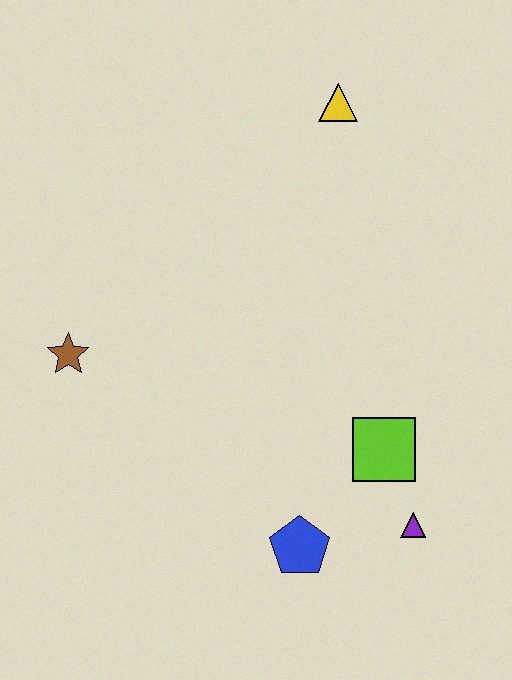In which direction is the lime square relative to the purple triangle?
The lime square is above the purple triangle.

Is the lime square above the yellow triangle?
No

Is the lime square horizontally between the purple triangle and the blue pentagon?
Yes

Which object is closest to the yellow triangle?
The lime square is closest to the yellow triangle.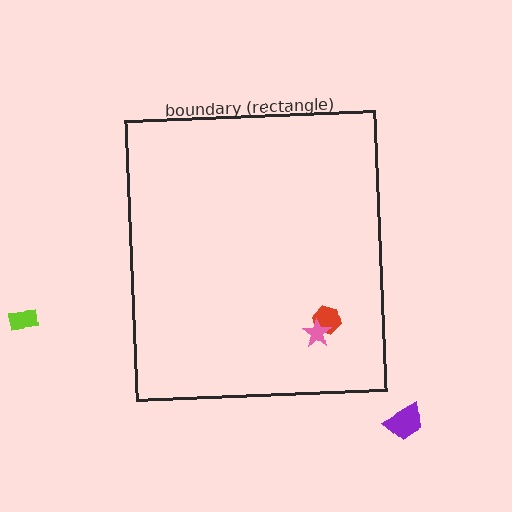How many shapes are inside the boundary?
2 inside, 2 outside.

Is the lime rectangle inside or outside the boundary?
Outside.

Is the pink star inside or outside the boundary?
Inside.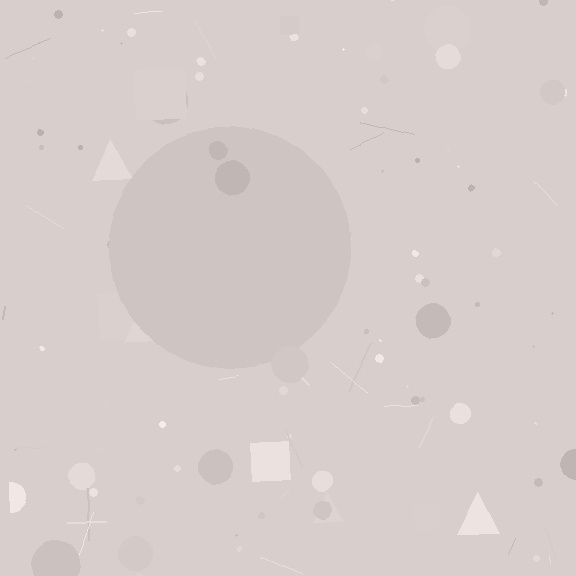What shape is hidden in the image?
A circle is hidden in the image.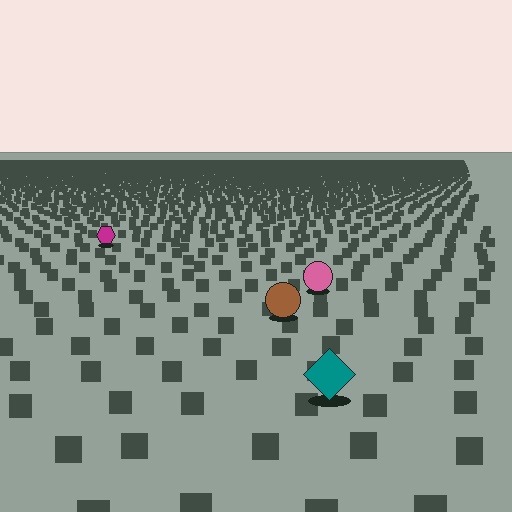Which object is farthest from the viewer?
The magenta hexagon is farthest from the viewer. It appears smaller and the ground texture around it is denser.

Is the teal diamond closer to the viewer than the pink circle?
Yes. The teal diamond is closer — you can tell from the texture gradient: the ground texture is coarser near it.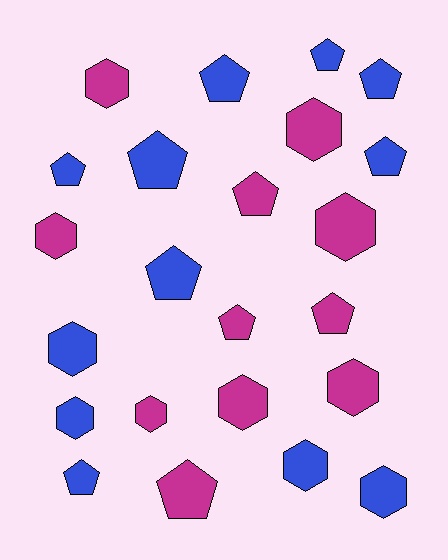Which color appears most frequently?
Blue, with 12 objects.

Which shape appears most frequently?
Pentagon, with 12 objects.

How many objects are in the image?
There are 23 objects.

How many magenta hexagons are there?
There are 7 magenta hexagons.